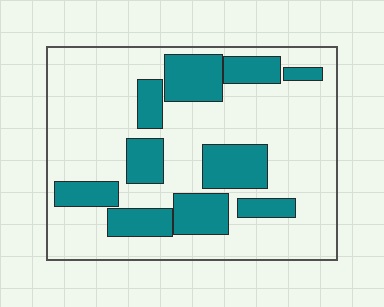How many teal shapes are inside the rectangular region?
10.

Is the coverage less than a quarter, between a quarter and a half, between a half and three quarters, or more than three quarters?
Between a quarter and a half.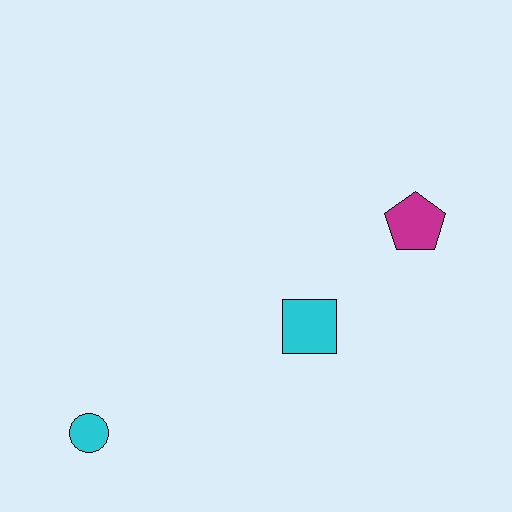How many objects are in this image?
There are 3 objects.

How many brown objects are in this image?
There are no brown objects.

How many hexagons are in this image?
There are no hexagons.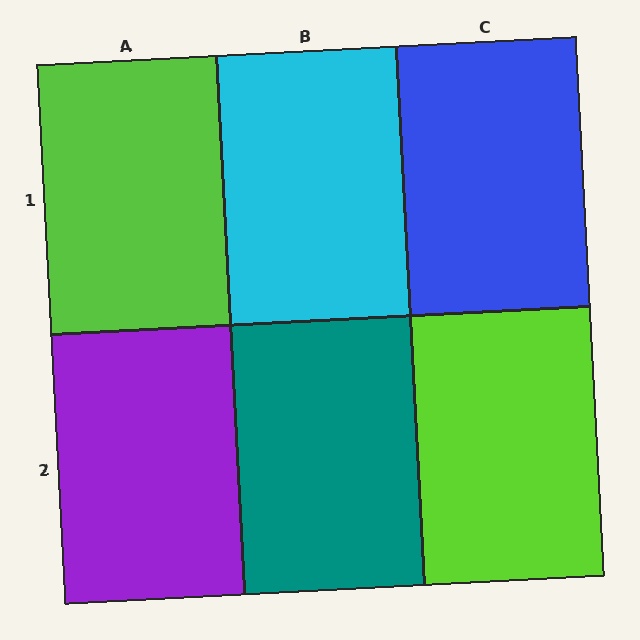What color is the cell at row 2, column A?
Purple.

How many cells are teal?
1 cell is teal.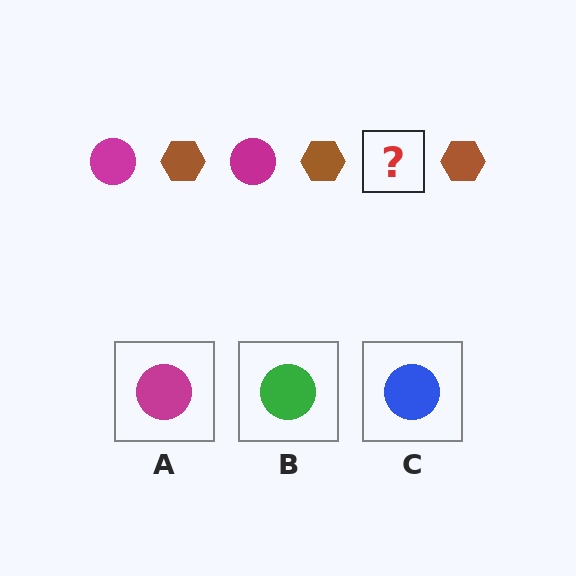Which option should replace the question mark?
Option A.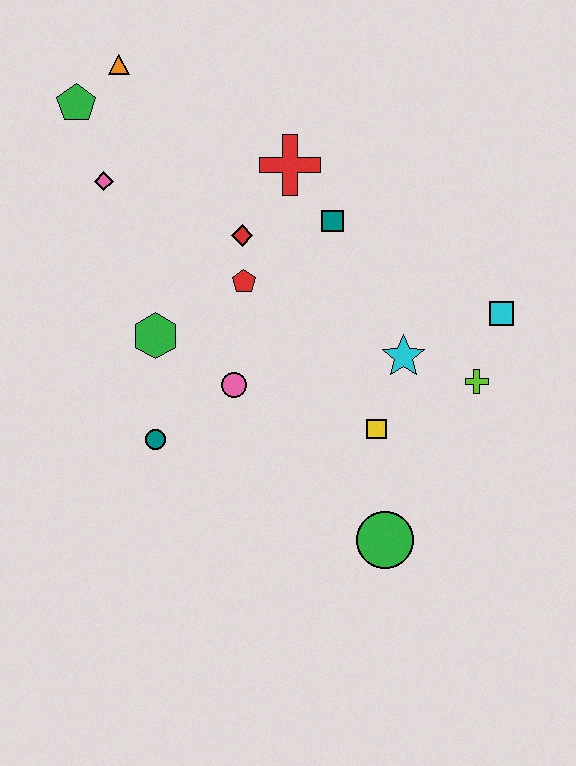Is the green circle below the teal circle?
Yes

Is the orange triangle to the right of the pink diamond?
Yes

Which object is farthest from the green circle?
The orange triangle is farthest from the green circle.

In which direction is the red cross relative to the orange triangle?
The red cross is to the right of the orange triangle.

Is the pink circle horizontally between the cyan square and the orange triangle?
Yes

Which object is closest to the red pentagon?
The red diamond is closest to the red pentagon.